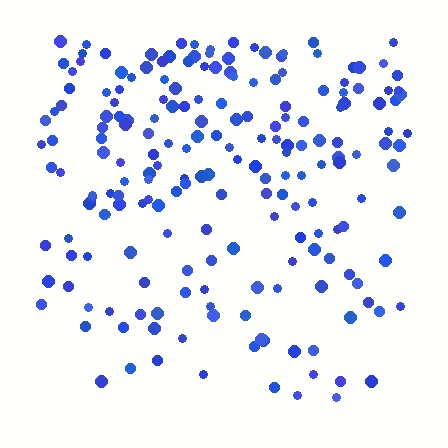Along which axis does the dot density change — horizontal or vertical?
Vertical.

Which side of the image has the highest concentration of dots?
The top.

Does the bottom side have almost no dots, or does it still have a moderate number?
Still a moderate number, just noticeably fewer than the top.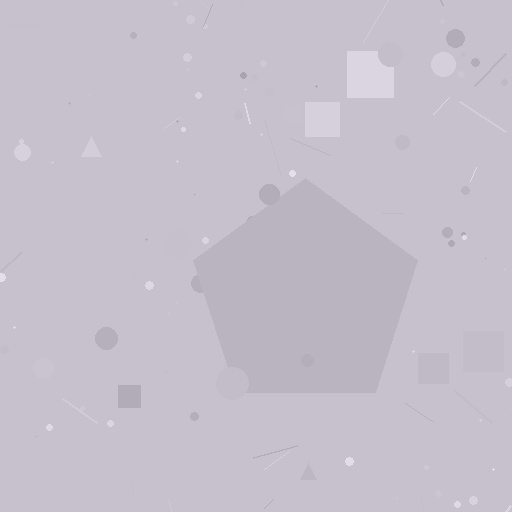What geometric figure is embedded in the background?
A pentagon is embedded in the background.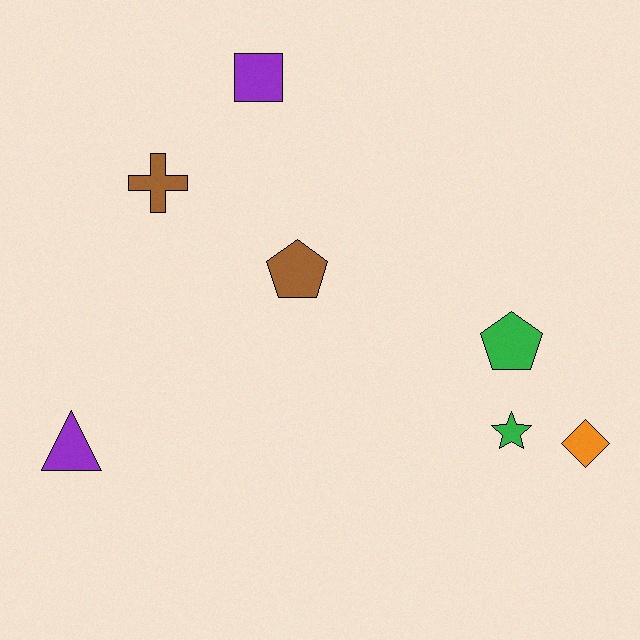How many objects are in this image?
There are 7 objects.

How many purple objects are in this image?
There are 2 purple objects.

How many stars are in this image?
There is 1 star.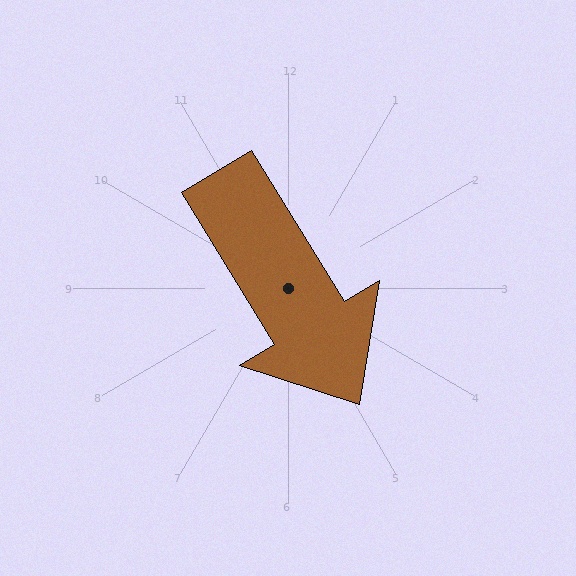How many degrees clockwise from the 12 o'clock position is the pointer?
Approximately 148 degrees.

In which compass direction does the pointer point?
Southeast.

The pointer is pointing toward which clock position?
Roughly 5 o'clock.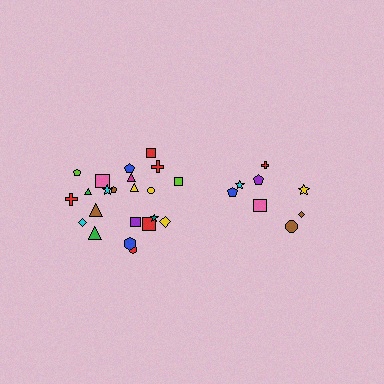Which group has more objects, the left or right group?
The left group.